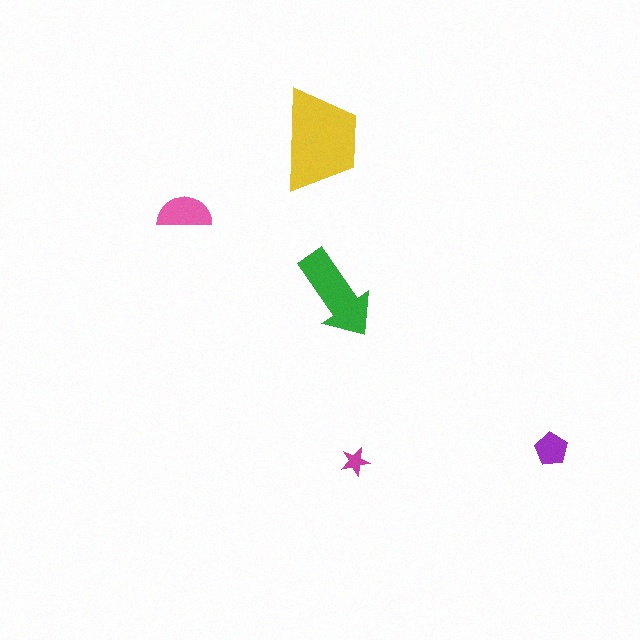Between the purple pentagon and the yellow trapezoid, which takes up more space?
The yellow trapezoid.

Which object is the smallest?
The magenta star.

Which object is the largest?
The yellow trapezoid.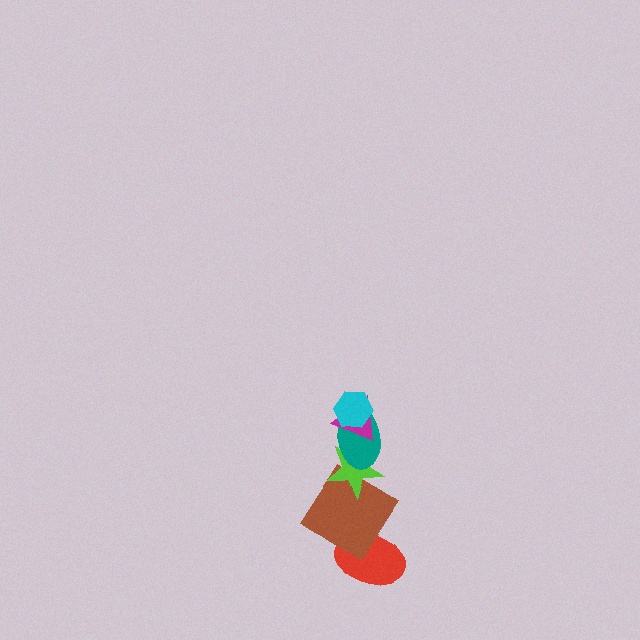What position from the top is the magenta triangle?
The magenta triangle is 2nd from the top.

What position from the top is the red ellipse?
The red ellipse is 6th from the top.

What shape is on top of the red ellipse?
The brown diamond is on top of the red ellipse.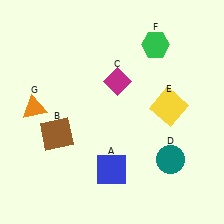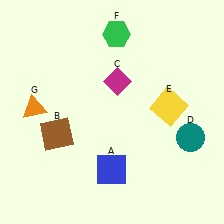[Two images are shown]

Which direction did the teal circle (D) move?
The teal circle (D) moved up.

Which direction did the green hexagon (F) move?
The green hexagon (F) moved left.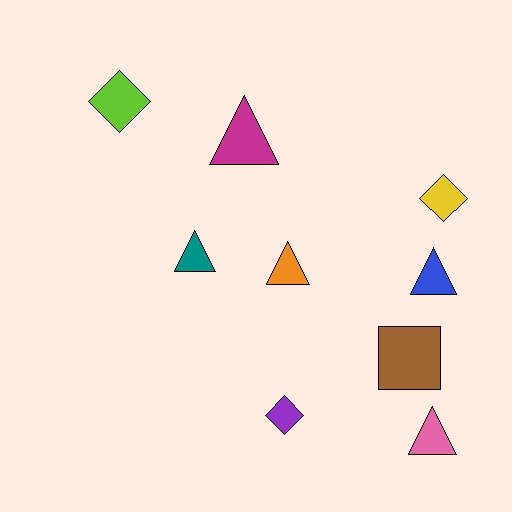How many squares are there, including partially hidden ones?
There is 1 square.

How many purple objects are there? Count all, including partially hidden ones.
There is 1 purple object.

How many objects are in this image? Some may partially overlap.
There are 9 objects.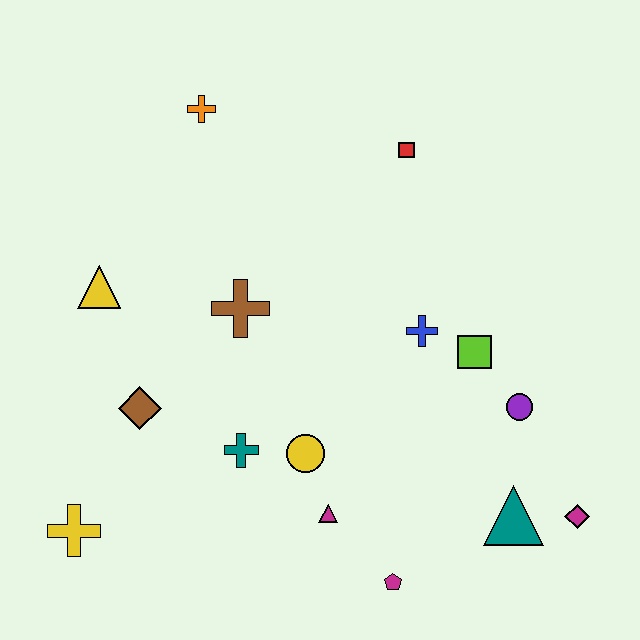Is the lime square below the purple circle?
No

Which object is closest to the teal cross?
The yellow circle is closest to the teal cross.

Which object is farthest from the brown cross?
The magenta diamond is farthest from the brown cross.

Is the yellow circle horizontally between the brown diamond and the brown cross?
No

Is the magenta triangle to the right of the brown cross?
Yes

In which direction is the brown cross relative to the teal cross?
The brown cross is above the teal cross.